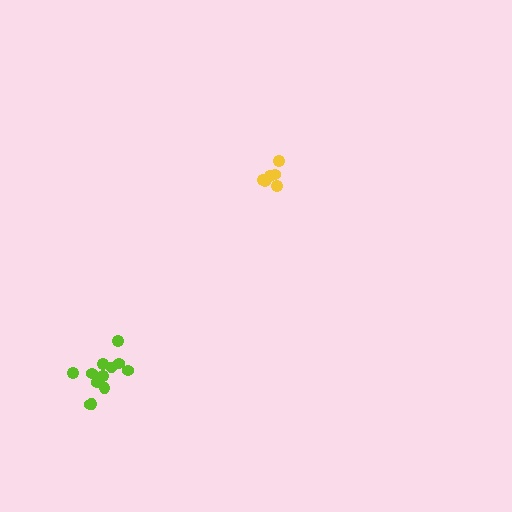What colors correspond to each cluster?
The clusters are colored: lime, yellow.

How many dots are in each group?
Group 1: 12 dots, Group 2: 6 dots (18 total).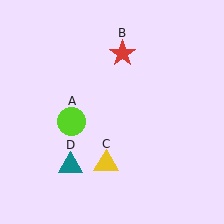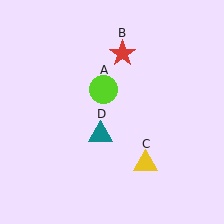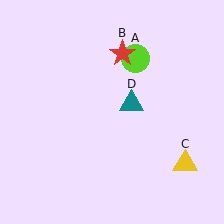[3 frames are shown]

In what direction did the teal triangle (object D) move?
The teal triangle (object D) moved up and to the right.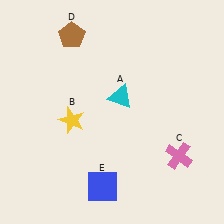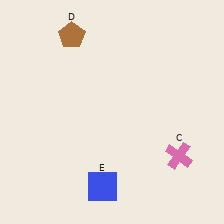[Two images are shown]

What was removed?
The cyan triangle (A), the yellow star (B) were removed in Image 2.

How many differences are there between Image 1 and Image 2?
There are 2 differences between the two images.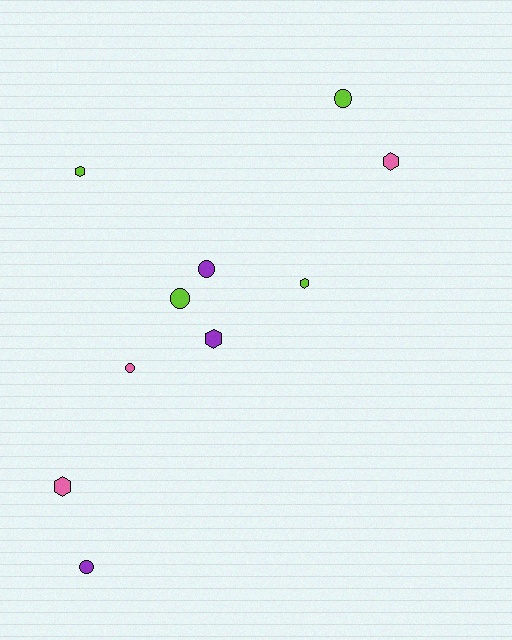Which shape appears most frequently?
Hexagon, with 5 objects.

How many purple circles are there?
There are 2 purple circles.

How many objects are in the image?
There are 10 objects.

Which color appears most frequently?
Lime, with 4 objects.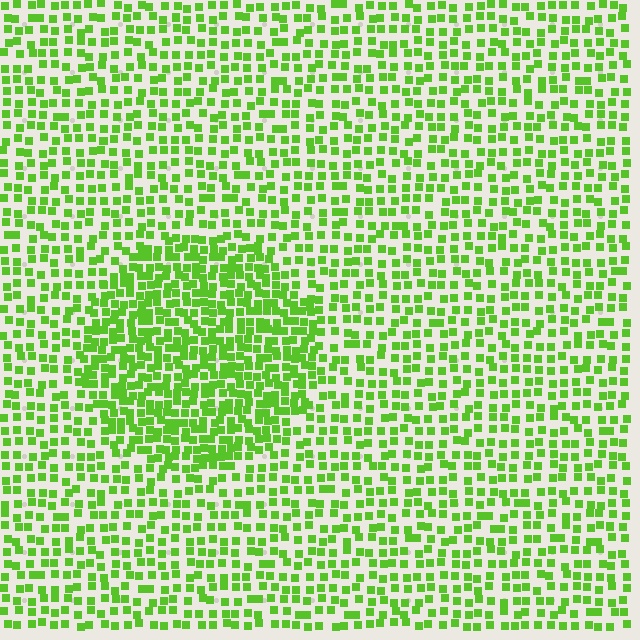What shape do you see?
I see a circle.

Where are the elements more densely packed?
The elements are more densely packed inside the circle boundary.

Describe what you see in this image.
The image contains small lime elements arranged at two different densities. A circle-shaped region is visible where the elements are more densely packed than the surrounding area.